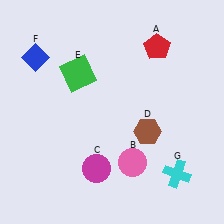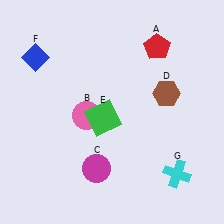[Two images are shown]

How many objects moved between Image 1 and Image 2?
3 objects moved between the two images.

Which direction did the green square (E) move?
The green square (E) moved down.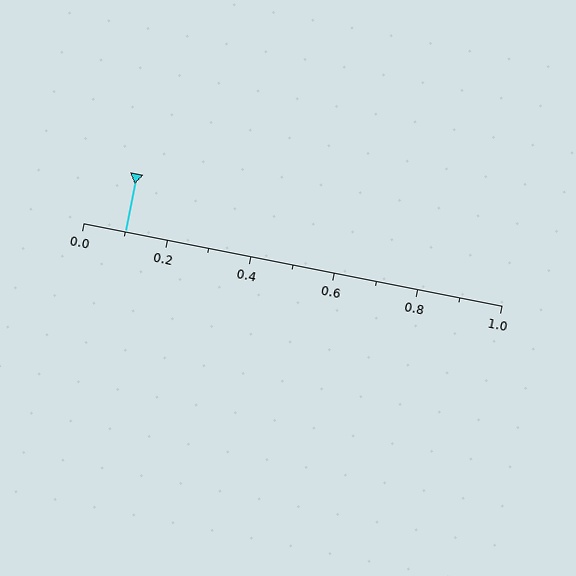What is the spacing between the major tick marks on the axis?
The major ticks are spaced 0.2 apart.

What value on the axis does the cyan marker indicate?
The marker indicates approximately 0.1.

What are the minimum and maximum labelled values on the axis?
The axis runs from 0.0 to 1.0.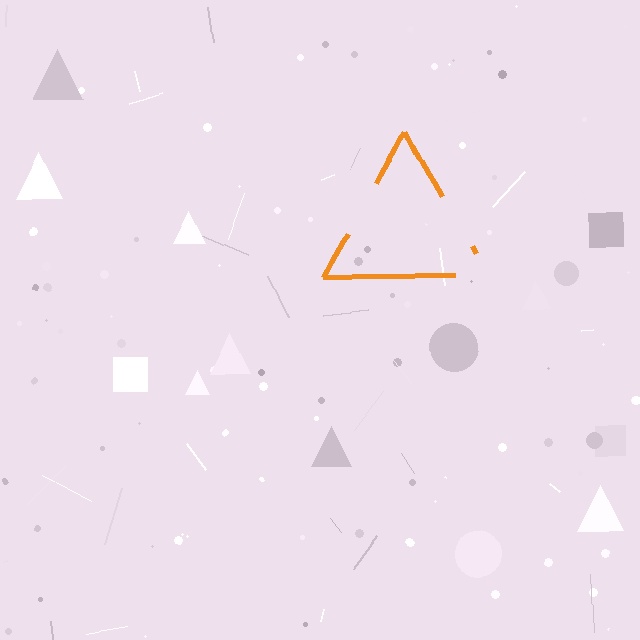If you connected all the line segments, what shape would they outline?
They would outline a triangle.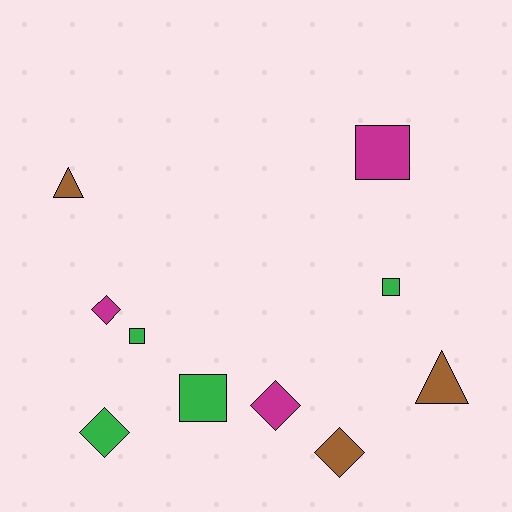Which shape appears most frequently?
Square, with 4 objects.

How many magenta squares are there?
There is 1 magenta square.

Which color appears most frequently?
Green, with 4 objects.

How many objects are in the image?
There are 10 objects.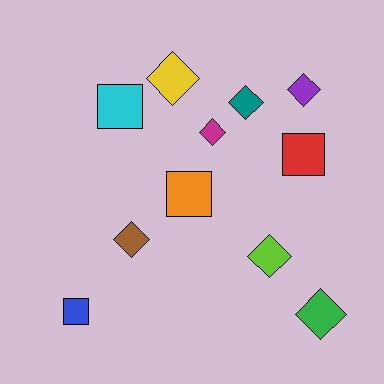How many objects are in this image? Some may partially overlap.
There are 11 objects.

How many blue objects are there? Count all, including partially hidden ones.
There is 1 blue object.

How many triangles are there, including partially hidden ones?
There are no triangles.